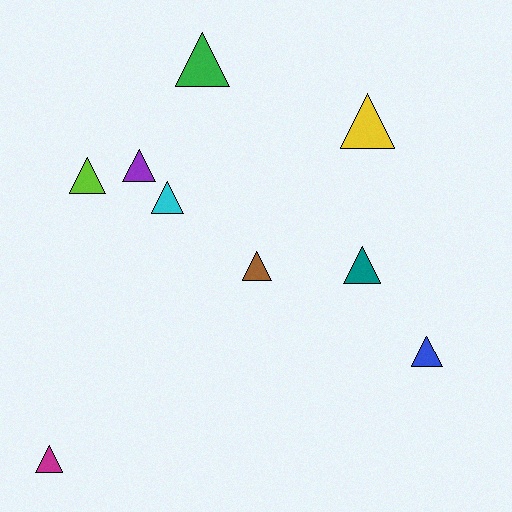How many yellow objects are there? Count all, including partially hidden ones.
There is 1 yellow object.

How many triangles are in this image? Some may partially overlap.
There are 9 triangles.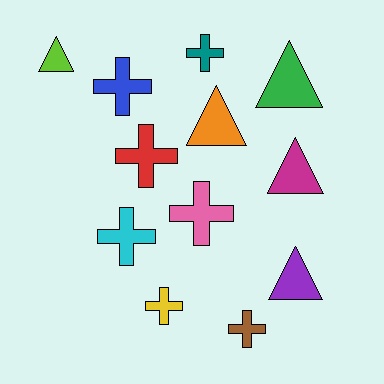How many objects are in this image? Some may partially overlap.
There are 12 objects.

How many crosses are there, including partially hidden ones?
There are 7 crosses.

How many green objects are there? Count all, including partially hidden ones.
There is 1 green object.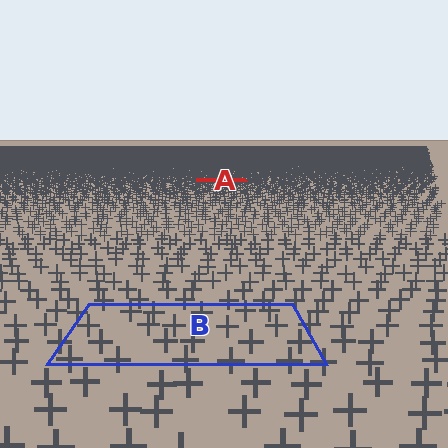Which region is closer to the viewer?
Region B is closer. The texture elements there are larger and more spread out.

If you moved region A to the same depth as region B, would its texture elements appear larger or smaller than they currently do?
They would appear larger. At a closer depth, the same texture elements are projected at a bigger on-screen size.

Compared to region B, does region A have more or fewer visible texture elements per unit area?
Region A has more texture elements per unit area — they are packed more densely because it is farther away.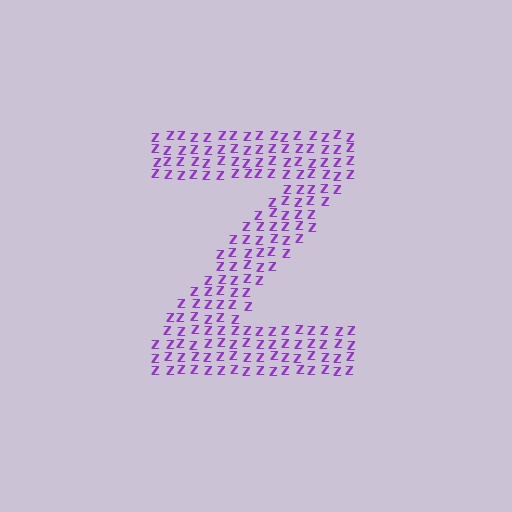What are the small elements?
The small elements are letter Z's.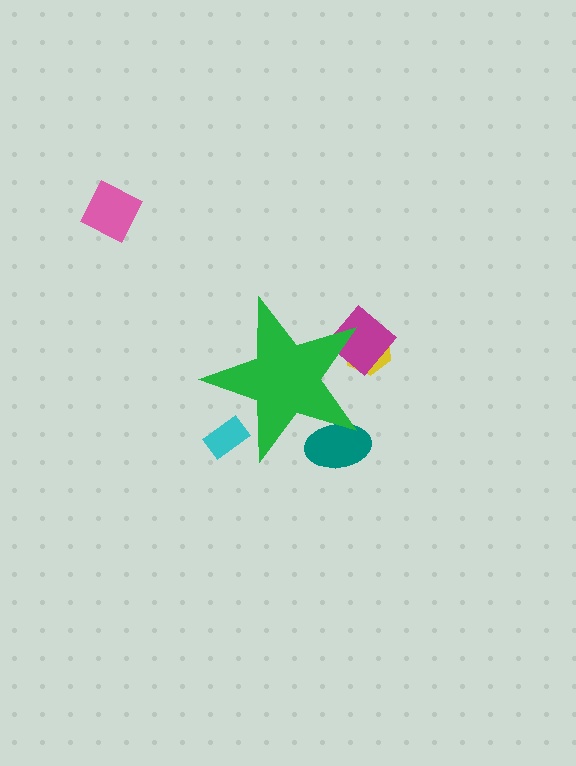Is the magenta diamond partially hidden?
Yes, the magenta diamond is partially hidden behind the green star.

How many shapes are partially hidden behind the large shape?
4 shapes are partially hidden.